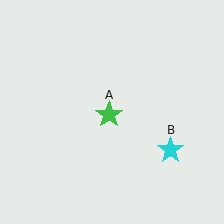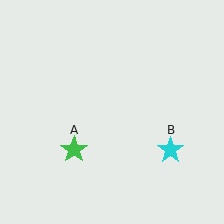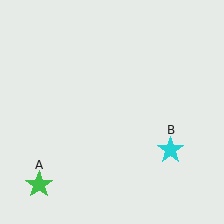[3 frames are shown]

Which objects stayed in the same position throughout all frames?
Cyan star (object B) remained stationary.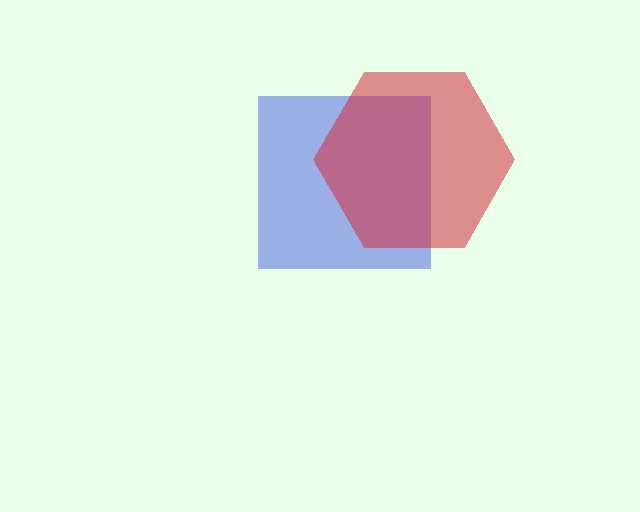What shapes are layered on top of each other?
The layered shapes are: a blue square, a red hexagon.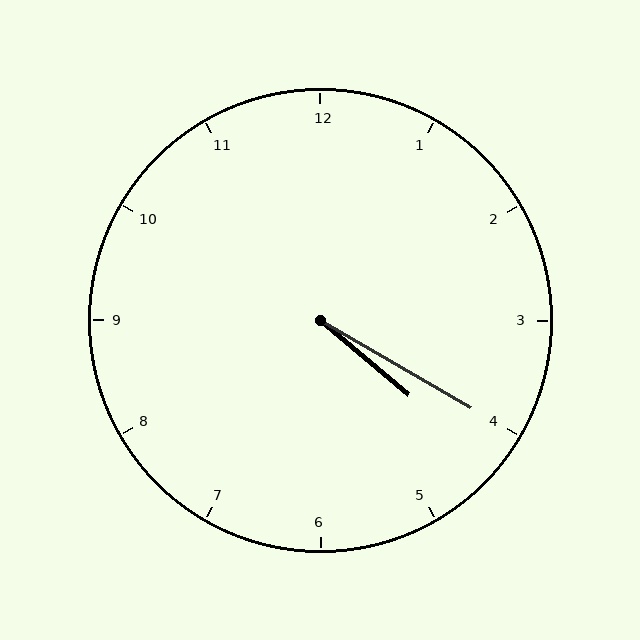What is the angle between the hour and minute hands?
Approximately 10 degrees.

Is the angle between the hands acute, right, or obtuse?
It is acute.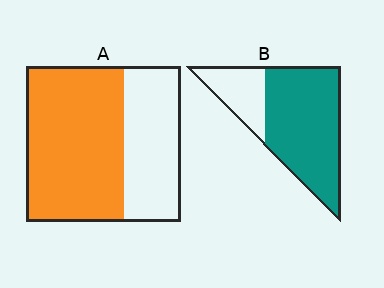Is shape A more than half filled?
Yes.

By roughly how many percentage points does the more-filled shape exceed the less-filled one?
By roughly 10 percentage points (B over A).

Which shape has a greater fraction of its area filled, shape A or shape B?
Shape B.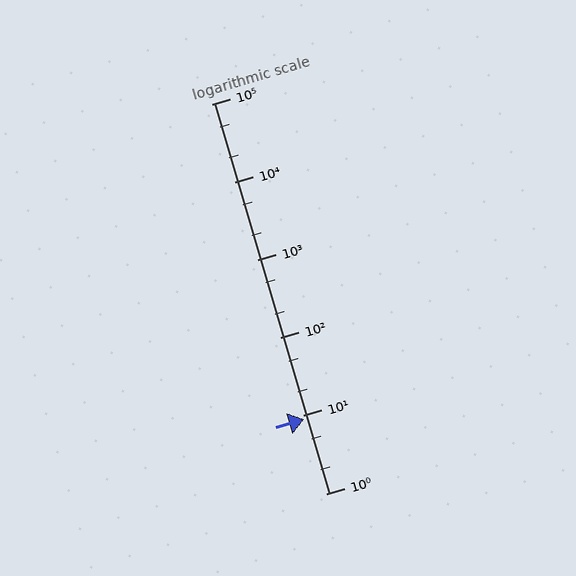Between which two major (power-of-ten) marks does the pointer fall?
The pointer is between 1 and 10.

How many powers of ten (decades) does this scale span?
The scale spans 5 decades, from 1 to 100000.